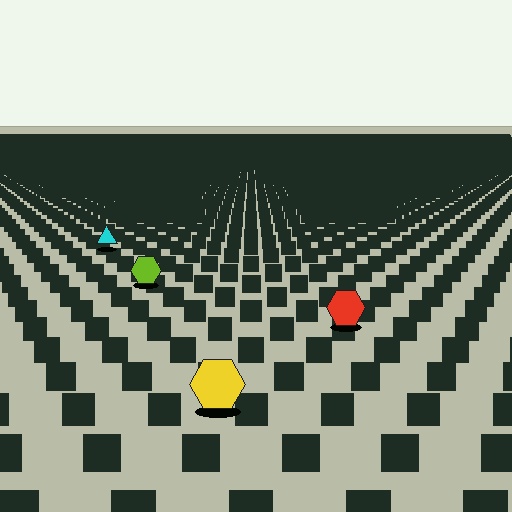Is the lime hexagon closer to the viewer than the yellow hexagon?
No. The yellow hexagon is closer — you can tell from the texture gradient: the ground texture is coarser near it.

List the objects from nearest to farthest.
From nearest to farthest: the yellow hexagon, the red hexagon, the lime hexagon, the cyan triangle.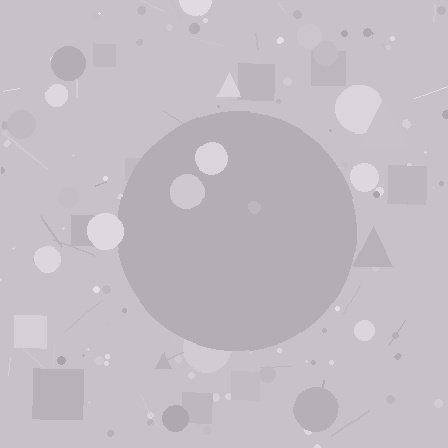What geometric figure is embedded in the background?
A circle is embedded in the background.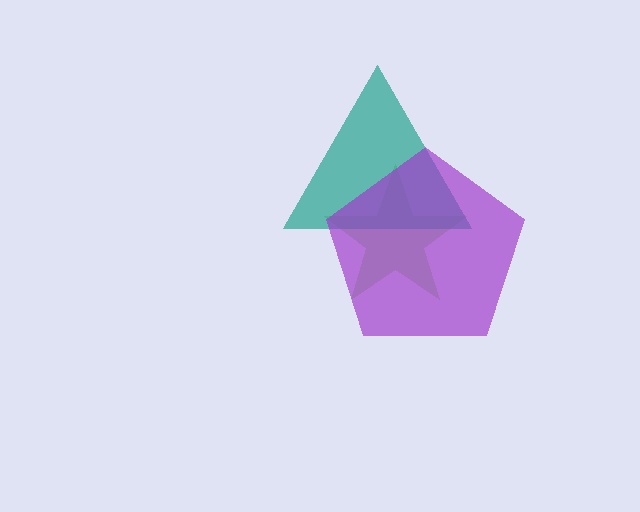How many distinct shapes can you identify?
There are 3 distinct shapes: a lime star, a teal triangle, a purple pentagon.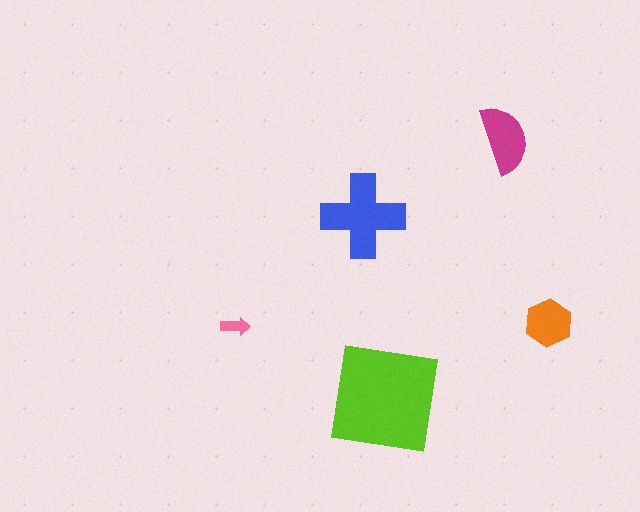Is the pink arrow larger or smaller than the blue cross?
Smaller.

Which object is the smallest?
The pink arrow.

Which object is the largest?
The lime square.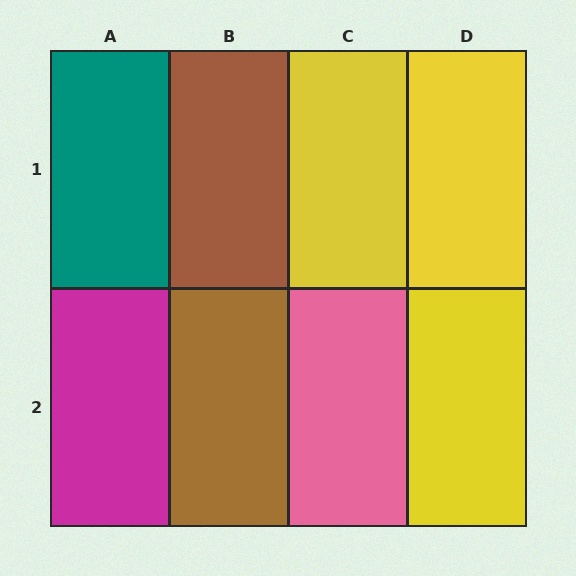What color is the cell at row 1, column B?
Brown.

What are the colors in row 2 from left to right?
Magenta, brown, pink, yellow.